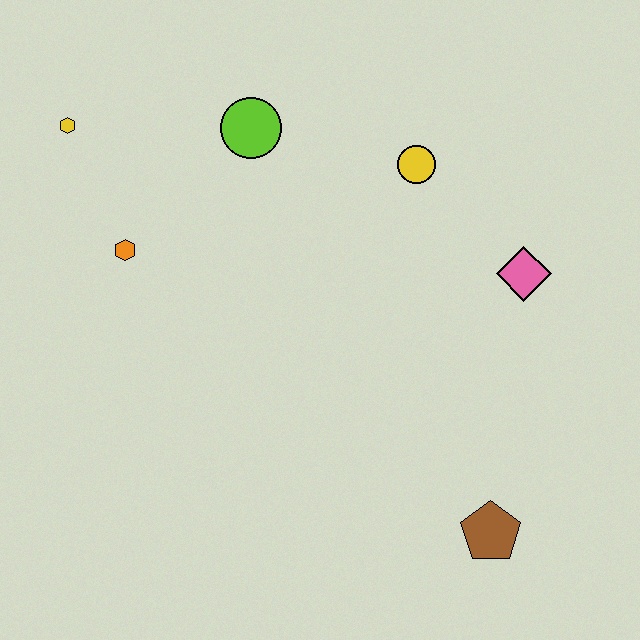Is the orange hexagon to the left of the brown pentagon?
Yes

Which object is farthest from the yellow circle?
The brown pentagon is farthest from the yellow circle.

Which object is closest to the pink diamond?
The yellow circle is closest to the pink diamond.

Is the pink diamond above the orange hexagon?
No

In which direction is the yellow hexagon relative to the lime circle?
The yellow hexagon is to the left of the lime circle.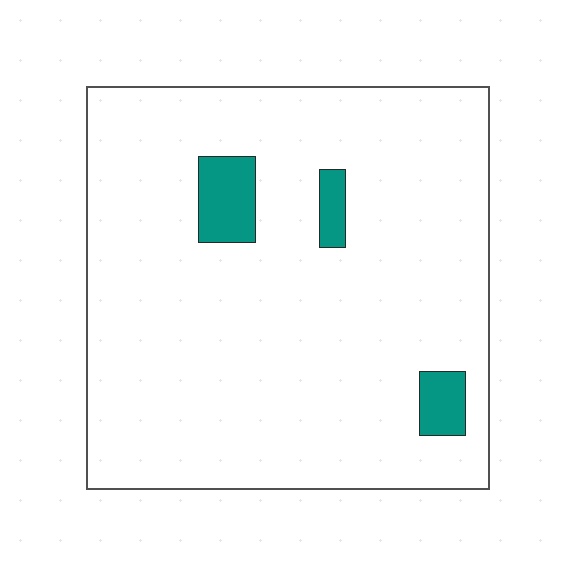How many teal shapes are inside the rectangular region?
3.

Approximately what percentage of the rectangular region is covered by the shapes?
Approximately 5%.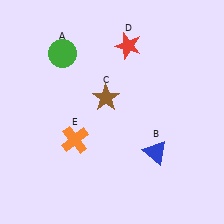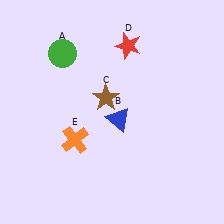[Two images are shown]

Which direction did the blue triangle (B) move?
The blue triangle (B) moved left.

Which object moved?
The blue triangle (B) moved left.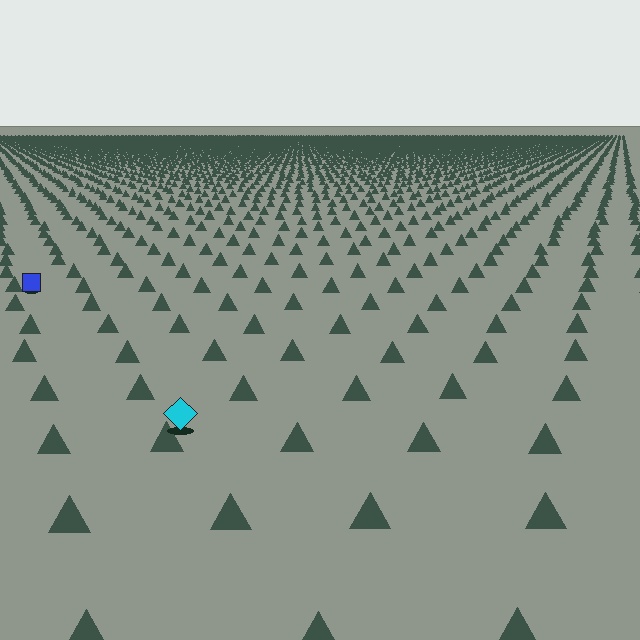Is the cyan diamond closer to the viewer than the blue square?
Yes. The cyan diamond is closer — you can tell from the texture gradient: the ground texture is coarser near it.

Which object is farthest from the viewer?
The blue square is farthest from the viewer. It appears smaller and the ground texture around it is denser.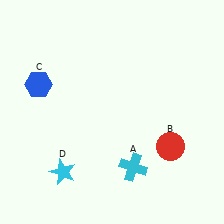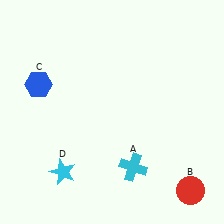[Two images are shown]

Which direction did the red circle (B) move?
The red circle (B) moved down.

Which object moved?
The red circle (B) moved down.